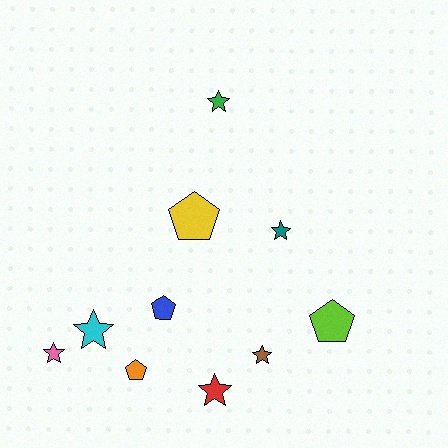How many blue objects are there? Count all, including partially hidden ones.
There is 1 blue object.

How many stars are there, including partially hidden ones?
There are 6 stars.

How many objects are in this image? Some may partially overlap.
There are 10 objects.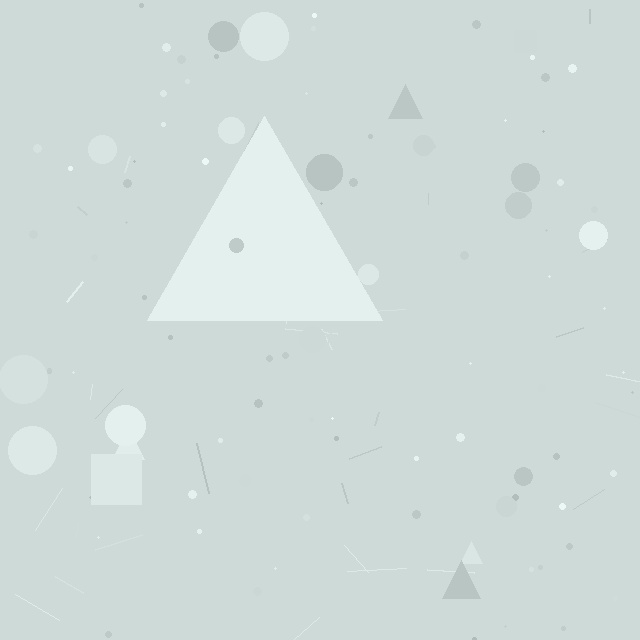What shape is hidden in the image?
A triangle is hidden in the image.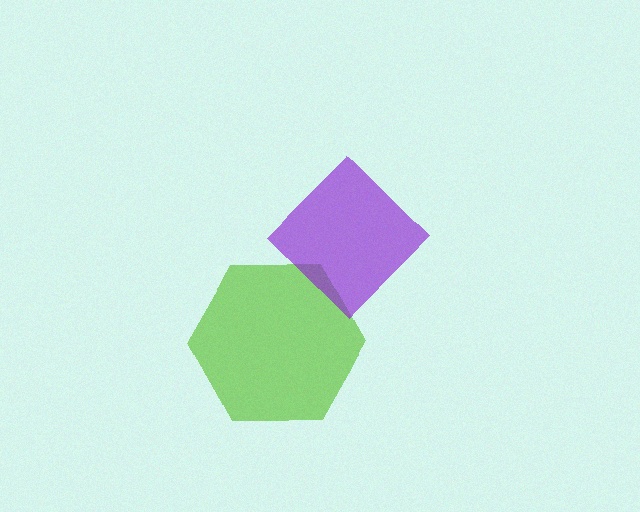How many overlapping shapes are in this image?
There are 2 overlapping shapes in the image.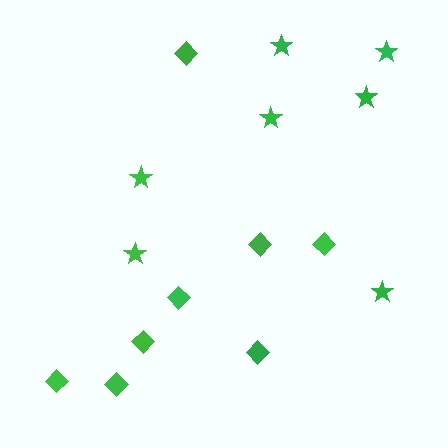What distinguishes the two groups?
There are 2 groups: one group of stars (7) and one group of diamonds (8).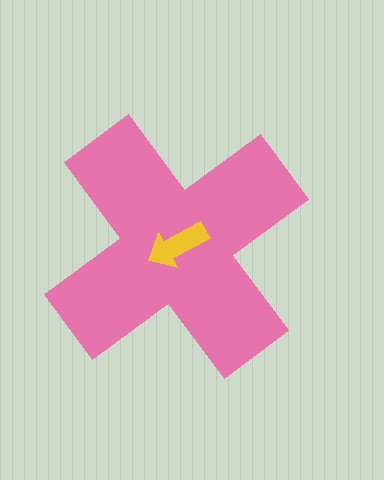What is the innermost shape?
The yellow arrow.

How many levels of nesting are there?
2.